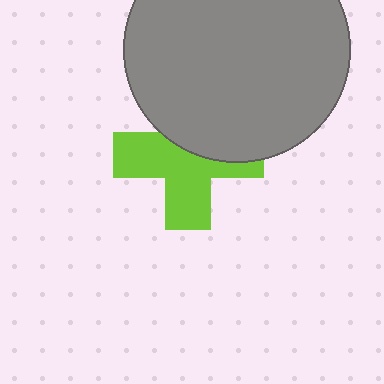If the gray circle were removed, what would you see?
You would see the complete lime cross.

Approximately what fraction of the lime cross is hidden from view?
Roughly 42% of the lime cross is hidden behind the gray circle.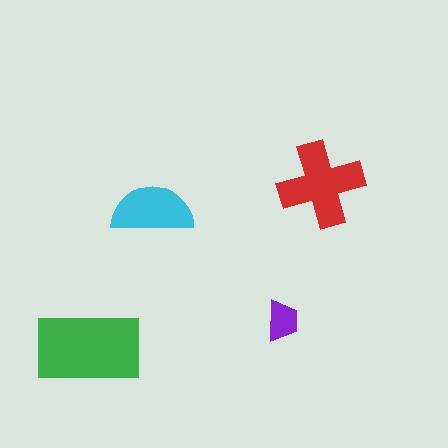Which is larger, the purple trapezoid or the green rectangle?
The green rectangle.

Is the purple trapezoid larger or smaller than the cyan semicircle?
Smaller.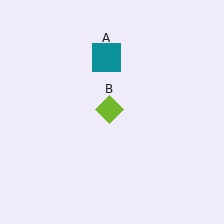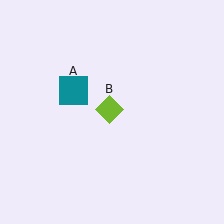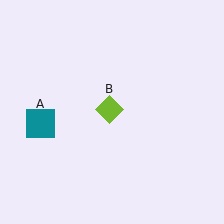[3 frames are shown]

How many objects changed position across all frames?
1 object changed position: teal square (object A).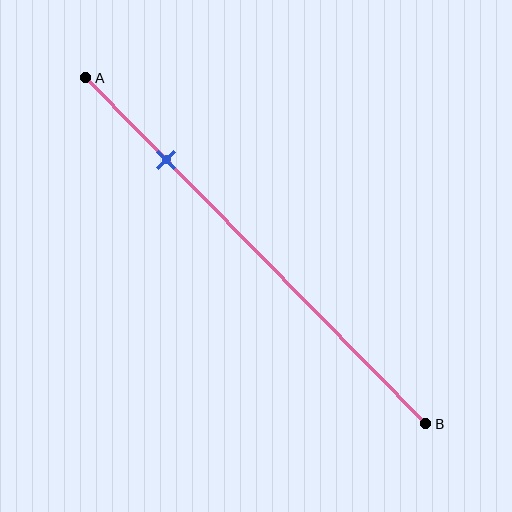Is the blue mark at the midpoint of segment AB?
No, the mark is at about 25% from A, not at the 50% midpoint.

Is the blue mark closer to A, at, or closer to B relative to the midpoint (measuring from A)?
The blue mark is closer to point A than the midpoint of segment AB.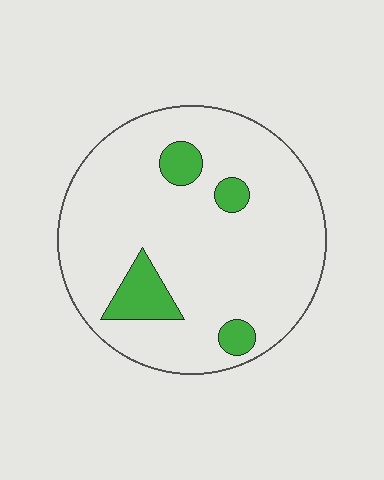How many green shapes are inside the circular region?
4.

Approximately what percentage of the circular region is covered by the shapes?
Approximately 10%.